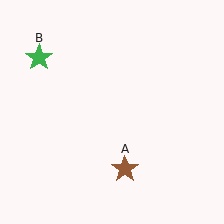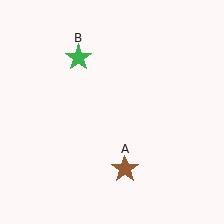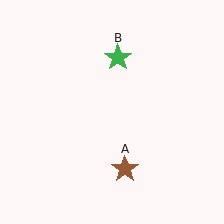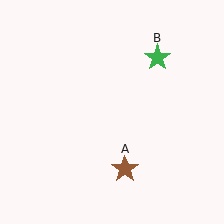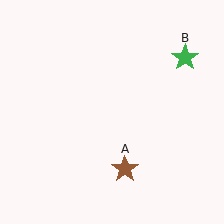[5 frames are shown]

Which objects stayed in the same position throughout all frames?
Brown star (object A) remained stationary.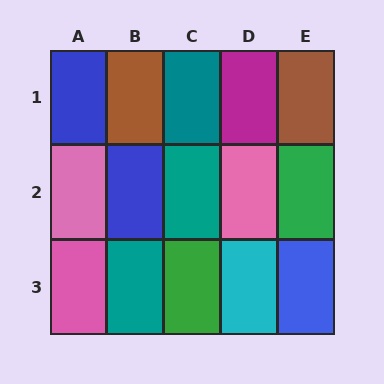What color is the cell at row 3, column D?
Cyan.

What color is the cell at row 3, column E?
Blue.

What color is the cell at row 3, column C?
Green.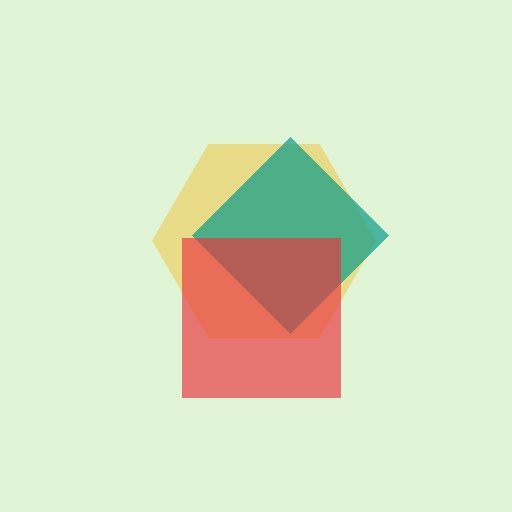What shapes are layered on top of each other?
The layered shapes are: a yellow hexagon, a teal diamond, a red square.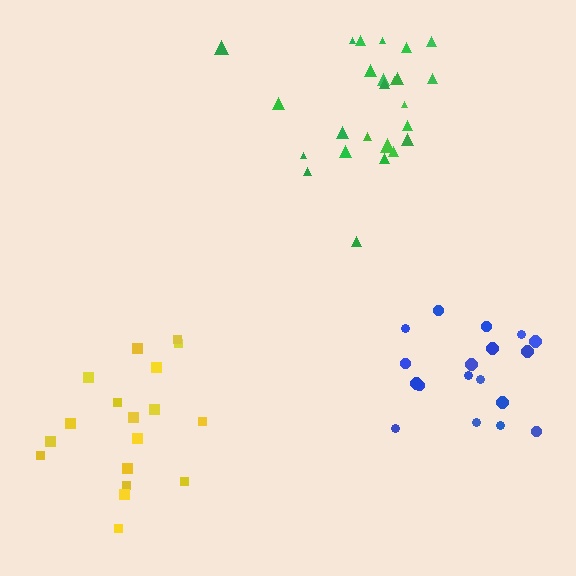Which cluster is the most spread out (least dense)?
Green.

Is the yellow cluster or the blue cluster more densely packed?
Yellow.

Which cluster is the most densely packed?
Yellow.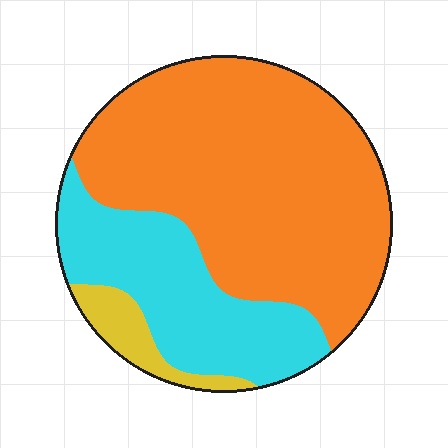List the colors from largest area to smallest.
From largest to smallest: orange, cyan, yellow.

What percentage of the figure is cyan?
Cyan takes up between a quarter and a half of the figure.